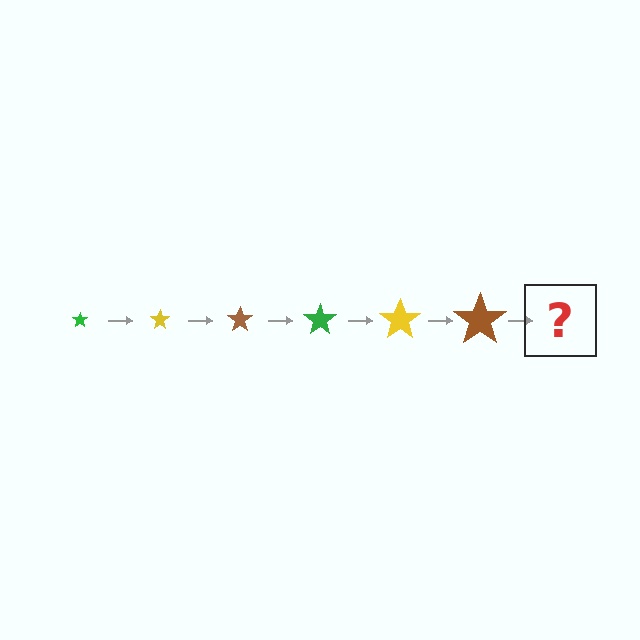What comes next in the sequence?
The next element should be a green star, larger than the previous one.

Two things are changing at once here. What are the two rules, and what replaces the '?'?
The two rules are that the star grows larger each step and the color cycles through green, yellow, and brown. The '?' should be a green star, larger than the previous one.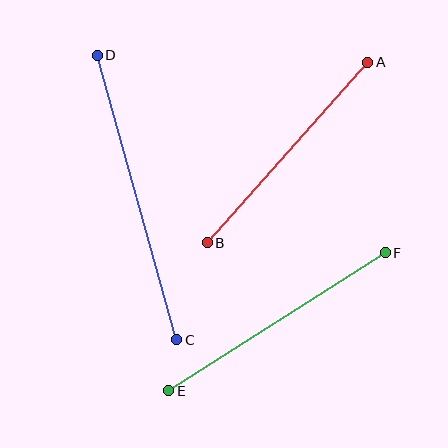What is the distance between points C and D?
The distance is approximately 295 pixels.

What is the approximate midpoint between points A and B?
The midpoint is at approximately (287, 152) pixels.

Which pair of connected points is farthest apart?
Points C and D are farthest apart.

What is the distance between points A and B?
The distance is approximately 241 pixels.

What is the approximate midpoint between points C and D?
The midpoint is at approximately (137, 198) pixels.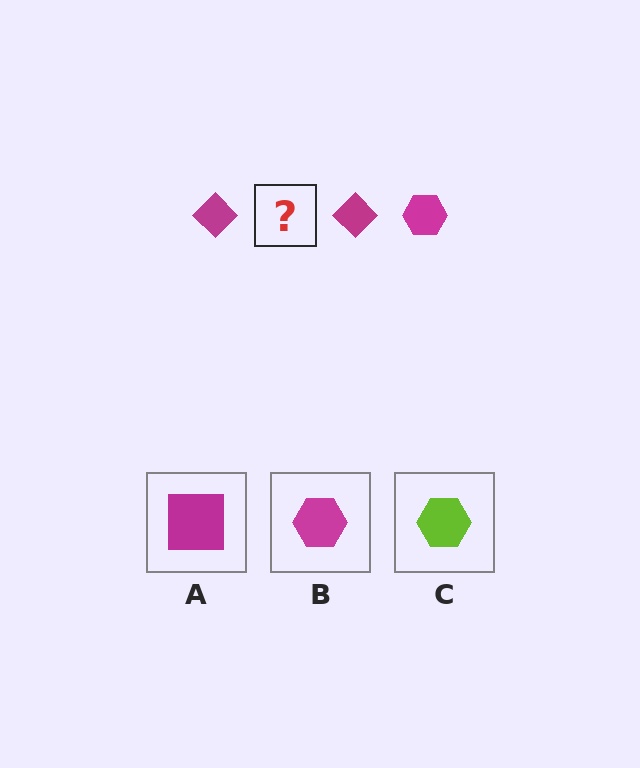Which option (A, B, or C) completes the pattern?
B.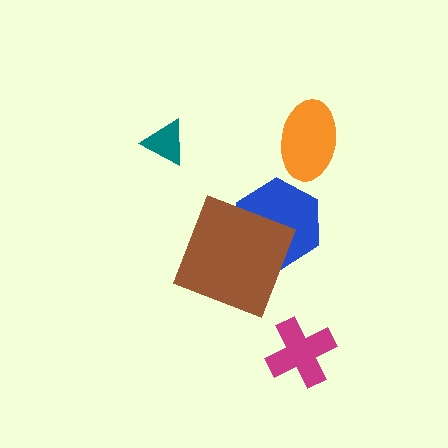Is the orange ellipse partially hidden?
No, no other shape covers it.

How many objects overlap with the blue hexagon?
1 object overlaps with the blue hexagon.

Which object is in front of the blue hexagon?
The brown square is in front of the blue hexagon.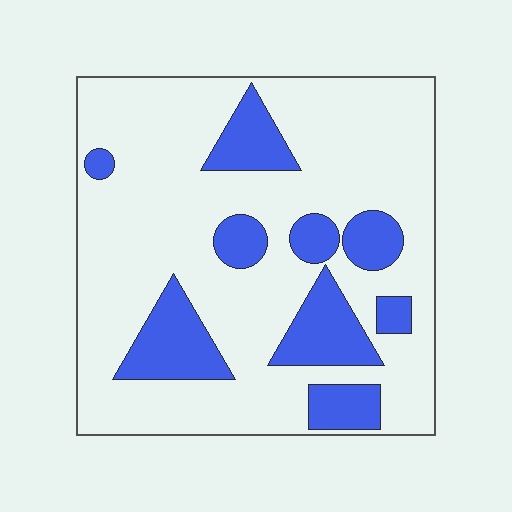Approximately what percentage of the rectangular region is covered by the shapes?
Approximately 25%.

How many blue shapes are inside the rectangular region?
9.